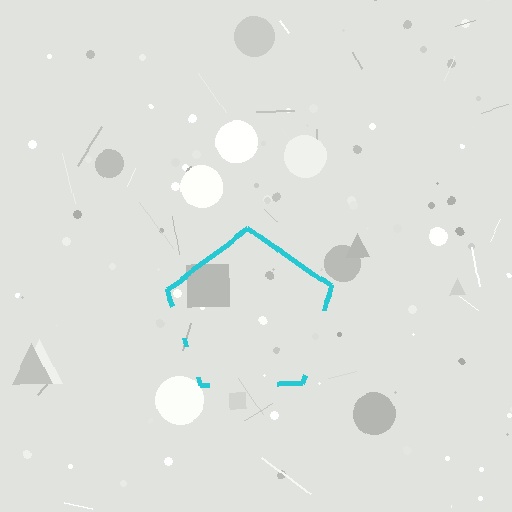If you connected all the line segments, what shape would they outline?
They would outline a pentagon.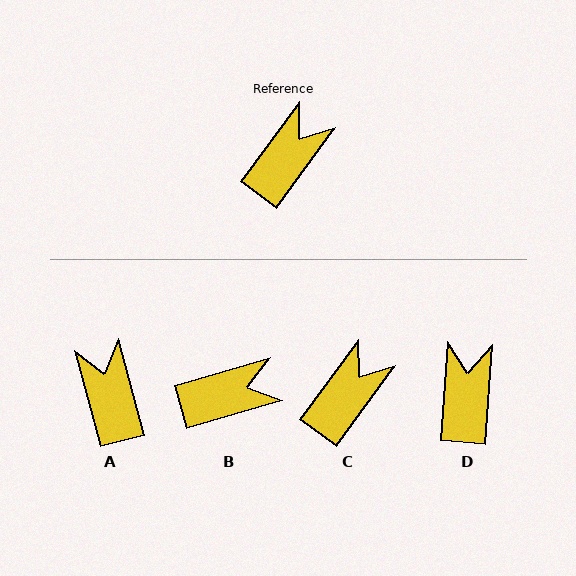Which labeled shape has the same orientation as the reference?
C.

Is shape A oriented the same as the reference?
No, it is off by about 51 degrees.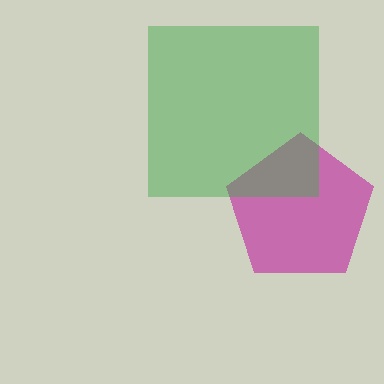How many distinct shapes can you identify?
There are 2 distinct shapes: a magenta pentagon, a green square.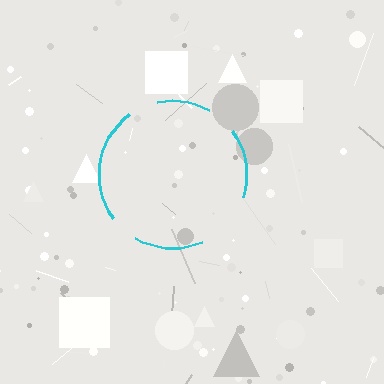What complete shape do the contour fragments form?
The contour fragments form a circle.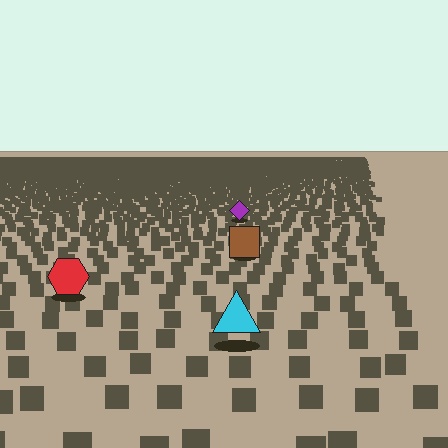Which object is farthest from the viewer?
The purple diamond is farthest from the viewer. It appears smaller and the ground texture around it is denser.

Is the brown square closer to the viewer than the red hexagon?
No. The red hexagon is closer — you can tell from the texture gradient: the ground texture is coarser near it.